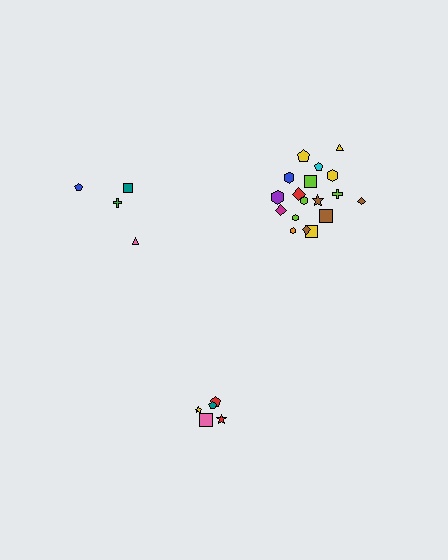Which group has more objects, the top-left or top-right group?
The top-right group.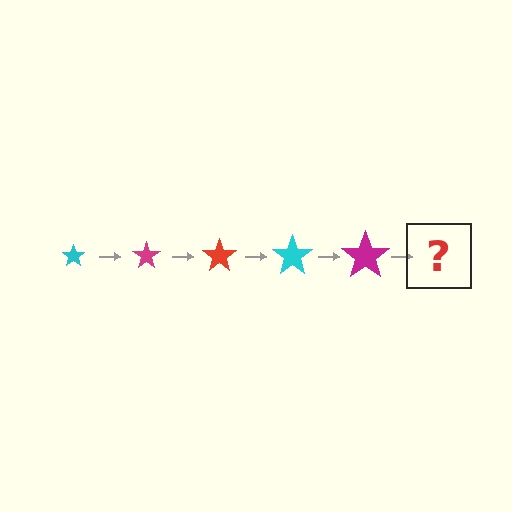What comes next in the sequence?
The next element should be a red star, larger than the previous one.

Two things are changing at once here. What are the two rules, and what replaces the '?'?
The two rules are that the star grows larger each step and the color cycles through cyan, magenta, and red. The '?' should be a red star, larger than the previous one.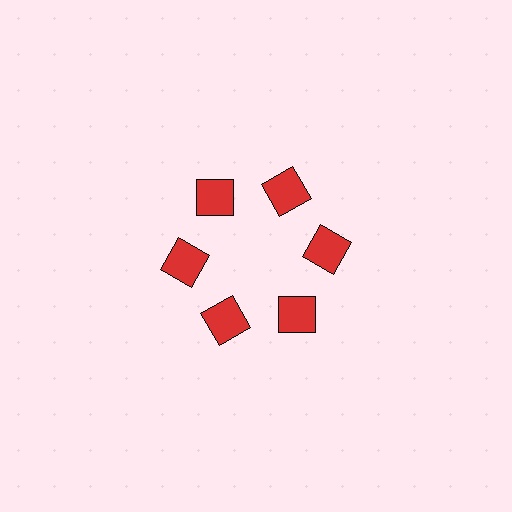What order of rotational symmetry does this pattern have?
This pattern has 6-fold rotational symmetry.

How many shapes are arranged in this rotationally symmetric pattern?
There are 6 shapes, arranged in 6 groups of 1.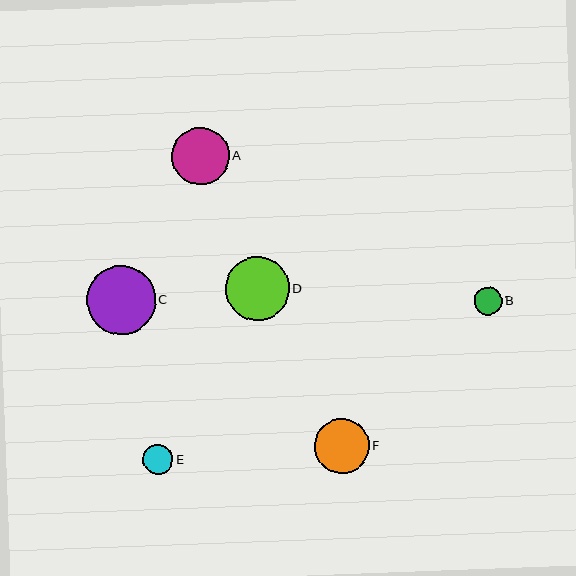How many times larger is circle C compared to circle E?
Circle C is approximately 2.3 times the size of circle E.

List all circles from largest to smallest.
From largest to smallest: C, D, A, F, E, B.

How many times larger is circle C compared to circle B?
Circle C is approximately 2.5 times the size of circle B.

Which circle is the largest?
Circle C is the largest with a size of approximately 69 pixels.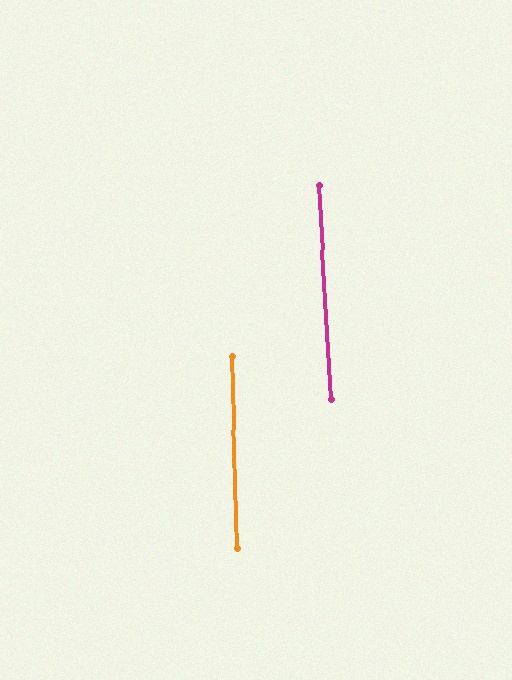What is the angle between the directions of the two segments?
Approximately 2 degrees.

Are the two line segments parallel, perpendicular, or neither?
Parallel — their directions differ by only 1.9°.